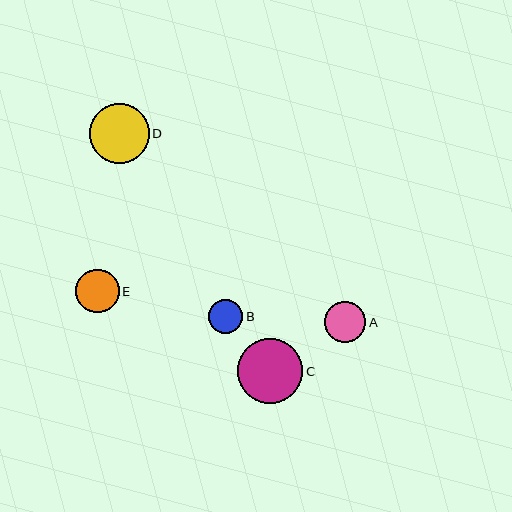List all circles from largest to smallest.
From largest to smallest: C, D, E, A, B.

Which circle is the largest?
Circle C is the largest with a size of approximately 65 pixels.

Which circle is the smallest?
Circle B is the smallest with a size of approximately 34 pixels.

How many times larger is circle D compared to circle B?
Circle D is approximately 1.8 times the size of circle B.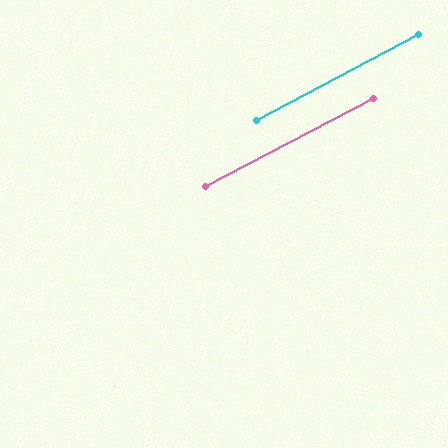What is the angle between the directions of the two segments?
Approximately 0 degrees.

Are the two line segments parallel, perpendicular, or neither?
Parallel — their directions differ by only 0.3°.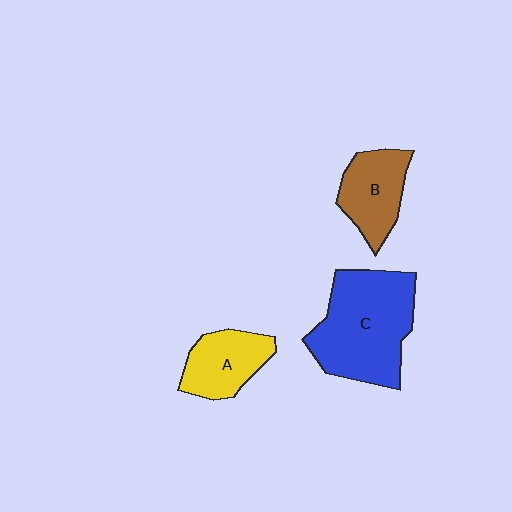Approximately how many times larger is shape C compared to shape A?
Approximately 2.0 times.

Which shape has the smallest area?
Shape A (yellow).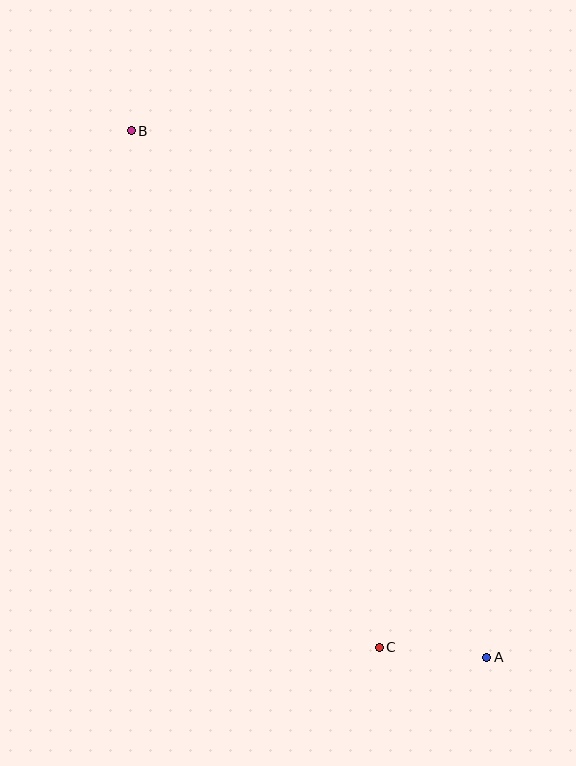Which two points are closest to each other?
Points A and C are closest to each other.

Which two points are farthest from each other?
Points A and B are farthest from each other.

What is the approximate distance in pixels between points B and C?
The distance between B and C is approximately 573 pixels.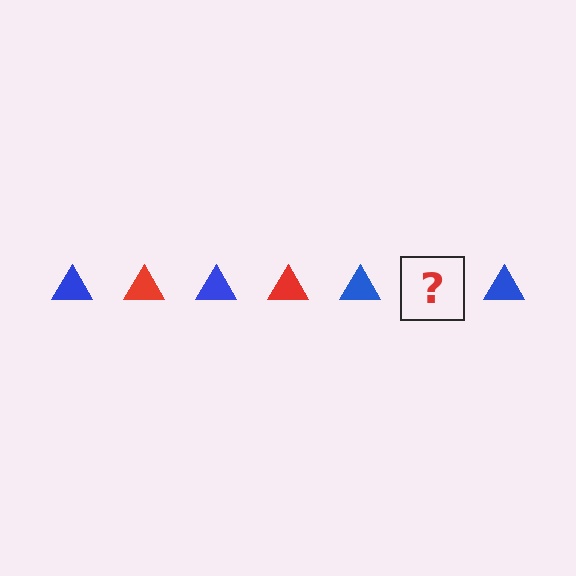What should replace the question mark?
The question mark should be replaced with a red triangle.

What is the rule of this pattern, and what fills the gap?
The rule is that the pattern cycles through blue, red triangles. The gap should be filled with a red triangle.